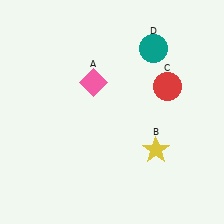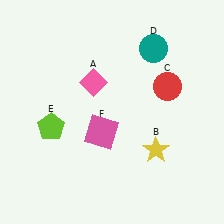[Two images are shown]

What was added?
A lime pentagon (E), a pink square (F) were added in Image 2.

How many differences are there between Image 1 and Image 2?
There are 2 differences between the two images.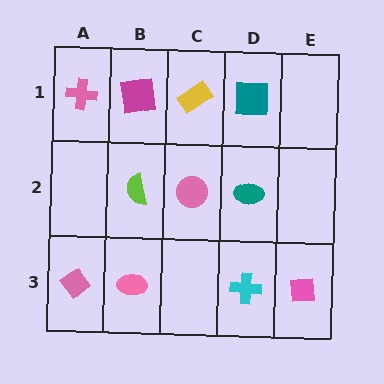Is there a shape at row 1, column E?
No, that cell is empty.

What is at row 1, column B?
A magenta square.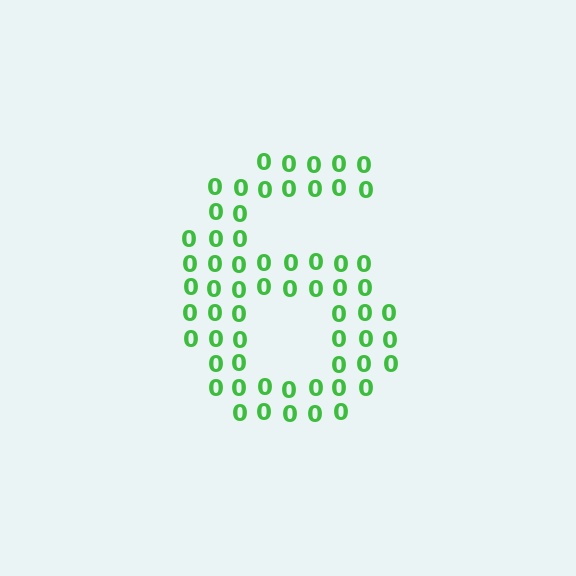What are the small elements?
The small elements are digit 0's.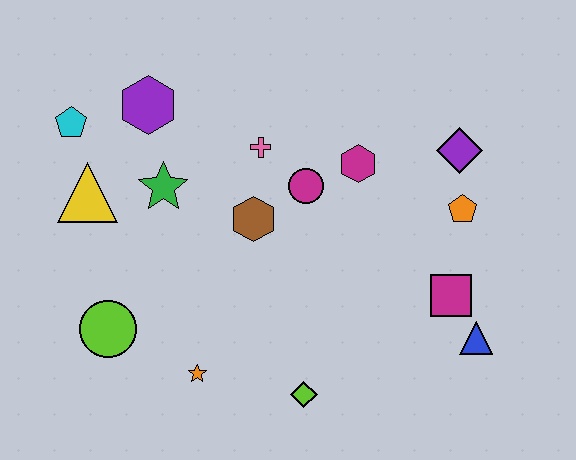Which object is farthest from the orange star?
The purple diamond is farthest from the orange star.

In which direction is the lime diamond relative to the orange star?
The lime diamond is to the right of the orange star.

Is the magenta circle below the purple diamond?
Yes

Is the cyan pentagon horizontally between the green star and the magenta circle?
No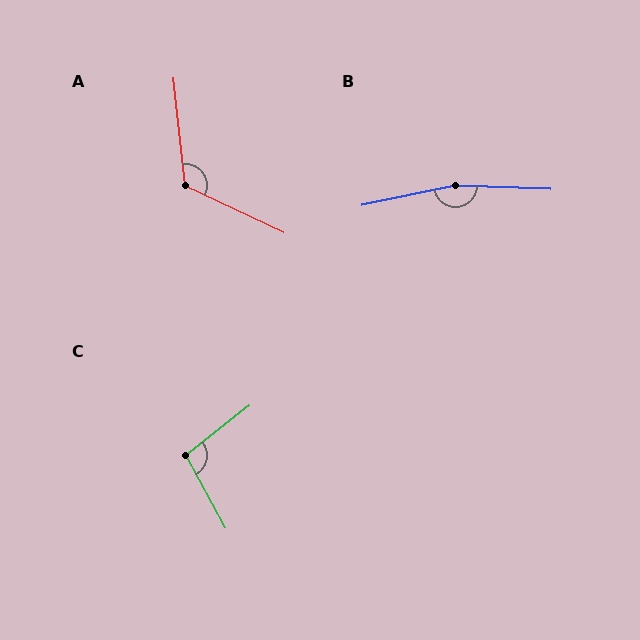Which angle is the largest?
B, at approximately 166 degrees.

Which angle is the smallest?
C, at approximately 100 degrees.